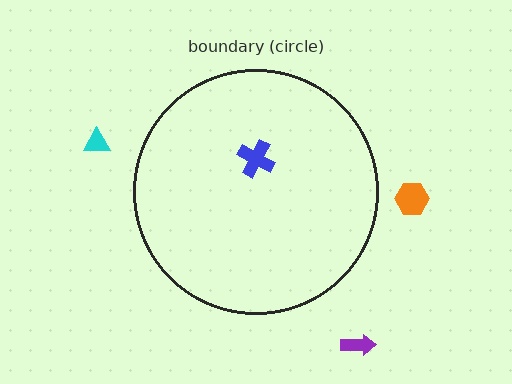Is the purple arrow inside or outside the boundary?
Outside.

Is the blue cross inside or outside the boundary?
Inside.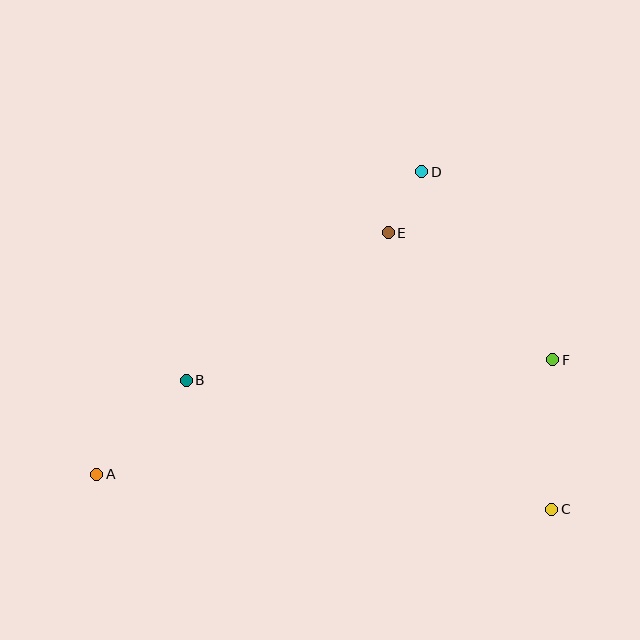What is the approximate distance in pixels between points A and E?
The distance between A and E is approximately 379 pixels.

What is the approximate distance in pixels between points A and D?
The distance between A and D is approximately 444 pixels.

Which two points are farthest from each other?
Points A and F are farthest from each other.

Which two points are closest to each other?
Points D and E are closest to each other.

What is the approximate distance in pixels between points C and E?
The distance between C and E is approximately 321 pixels.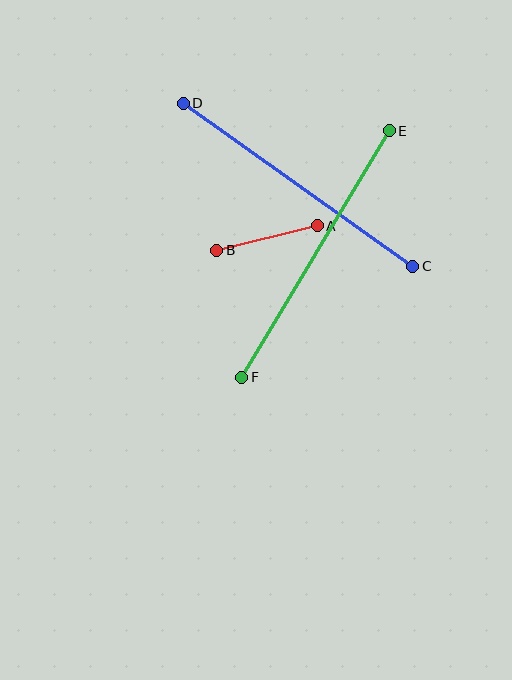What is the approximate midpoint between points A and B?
The midpoint is at approximately (267, 238) pixels.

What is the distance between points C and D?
The distance is approximately 282 pixels.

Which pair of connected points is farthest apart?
Points E and F are farthest apart.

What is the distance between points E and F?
The distance is approximately 287 pixels.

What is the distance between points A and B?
The distance is approximately 104 pixels.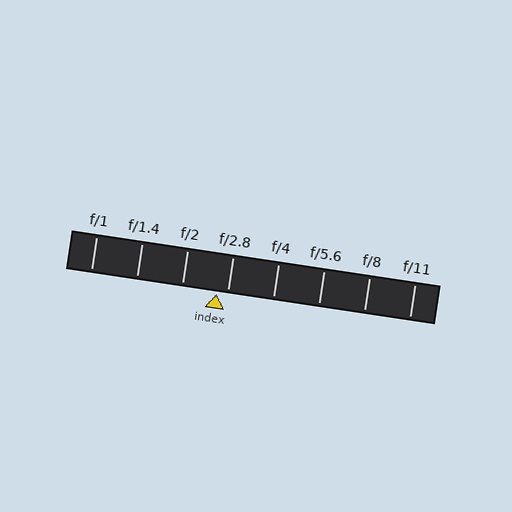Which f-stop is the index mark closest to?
The index mark is closest to f/2.8.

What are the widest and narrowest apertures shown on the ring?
The widest aperture shown is f/1 and the narrowest is f/11.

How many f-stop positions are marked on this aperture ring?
There are 8 f-stop positions marked.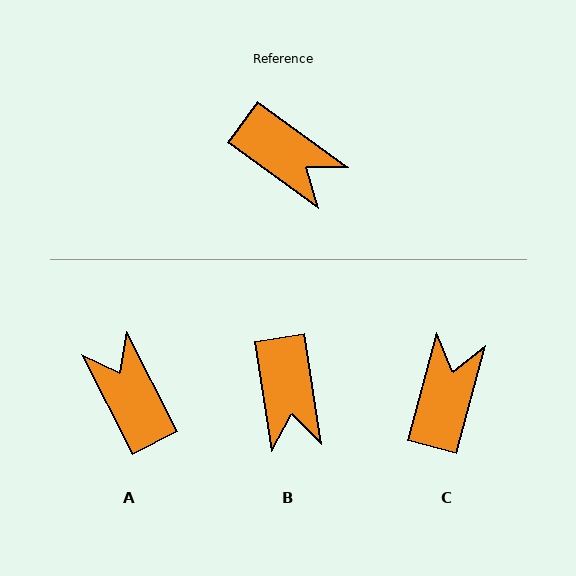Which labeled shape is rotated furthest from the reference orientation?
A, about 153 degrees away.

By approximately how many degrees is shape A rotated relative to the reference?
Approximately 153 degrees counter-clockwise.